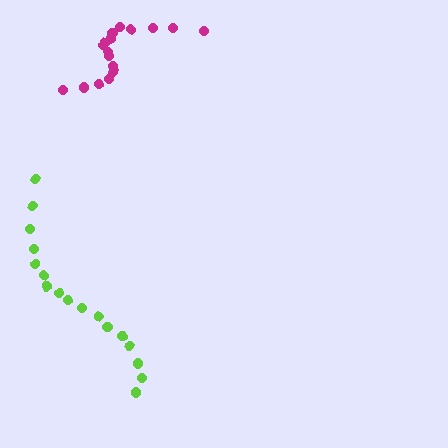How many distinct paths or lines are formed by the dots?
There are 2 distinct paths.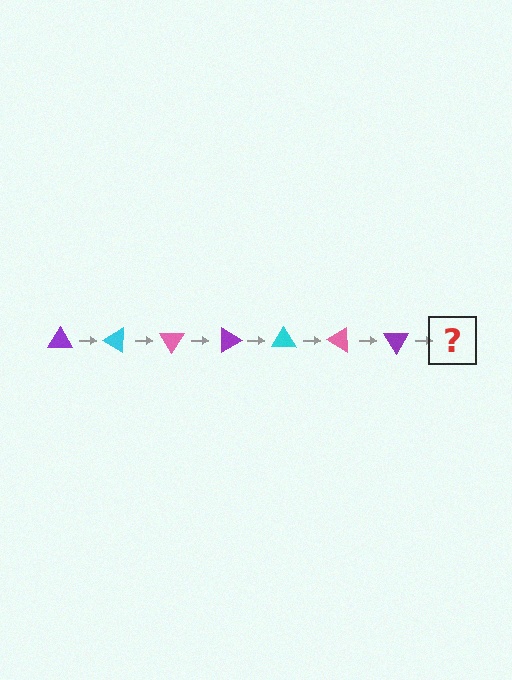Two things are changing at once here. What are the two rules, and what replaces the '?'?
The two rules are that it rotates 30 degrees each step and the color cycles through purple, cyan, and pink. The '?' should be a cyan triangle, rotated 210 degrees from the start.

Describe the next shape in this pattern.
It should be a cyan triangle, rotated 210 degrees from the start.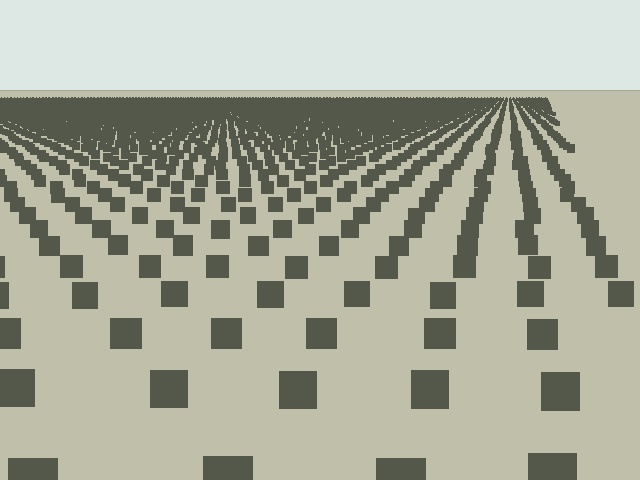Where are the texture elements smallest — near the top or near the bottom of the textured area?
Near the top.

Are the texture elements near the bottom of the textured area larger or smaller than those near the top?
Larger. Near the bottom, elements are closer to the viewer and appear at a bigger on-screen size.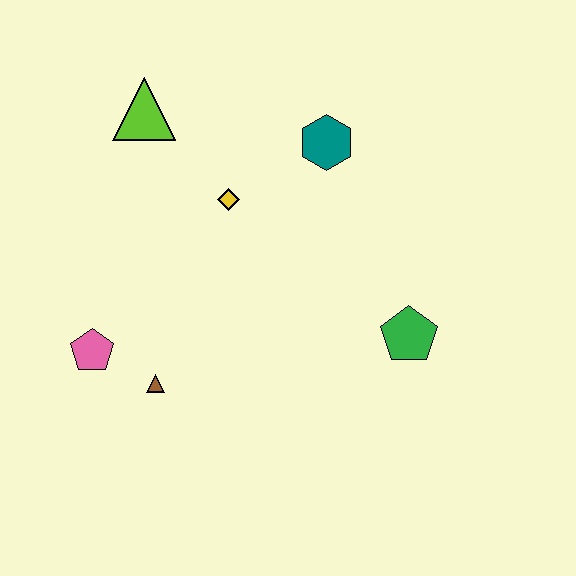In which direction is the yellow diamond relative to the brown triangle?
The yellow diamond is above the brown triangle.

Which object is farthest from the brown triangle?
The teal hexagon is farthest from the brown triangle.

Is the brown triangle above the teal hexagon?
No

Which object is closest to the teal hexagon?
The yellow diamond is closest to the teal hexagon.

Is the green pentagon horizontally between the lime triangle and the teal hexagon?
No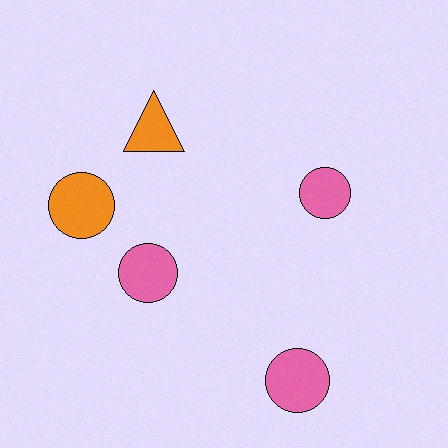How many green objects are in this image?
There are no green objects.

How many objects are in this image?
There are 5 objects.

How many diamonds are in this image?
There are no diamonds.